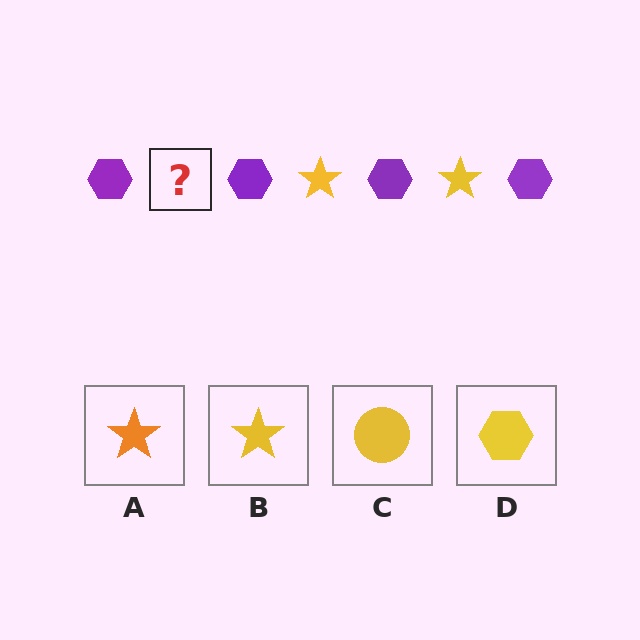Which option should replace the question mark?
Option B.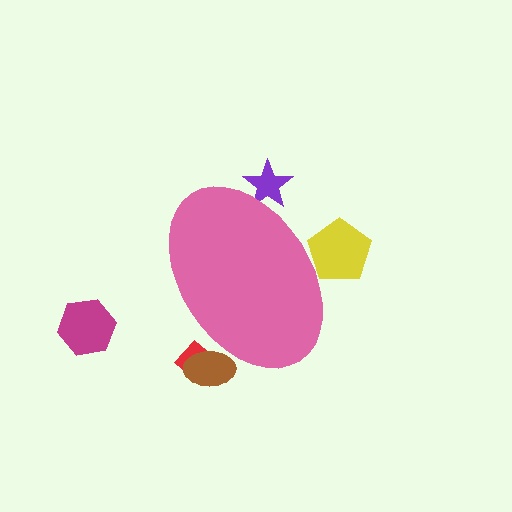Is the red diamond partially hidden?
Yes, the red diamond is partially hidden behind the pink ellipse.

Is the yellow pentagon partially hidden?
Yes, the yellow pentagon is partially hidden behind the pink ellipse.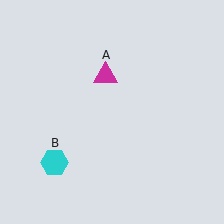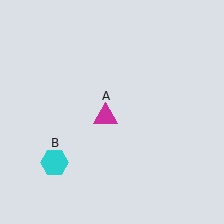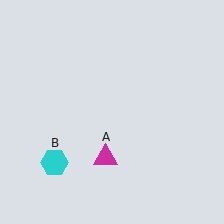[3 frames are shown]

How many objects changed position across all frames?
1 object changed position: magenta triangle (object A).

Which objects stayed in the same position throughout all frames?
Cyan hexagon (object B) remained stationary.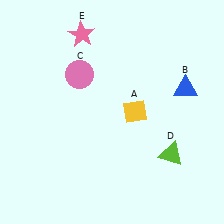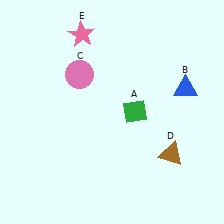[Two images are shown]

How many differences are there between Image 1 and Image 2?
There are 2 differences between the two images.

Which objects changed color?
A changed from yellow to green. D changed from lime to brown.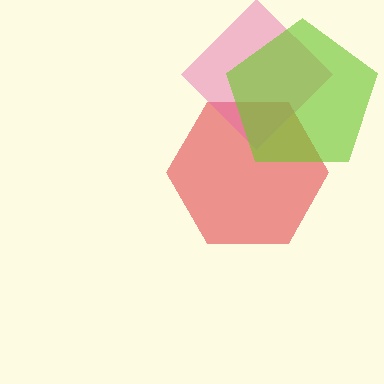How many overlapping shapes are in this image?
There are 3 overlapping shapes in the image.